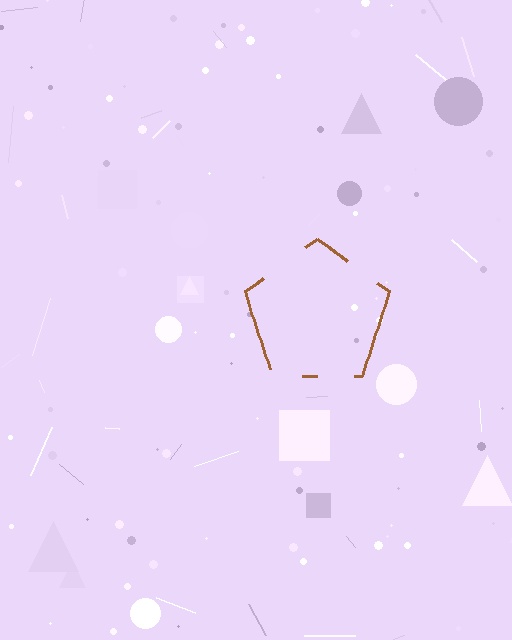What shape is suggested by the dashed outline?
The dashed outline suggests a pentagon.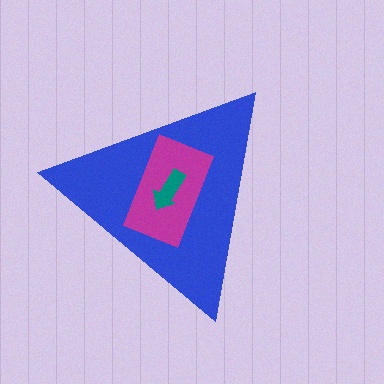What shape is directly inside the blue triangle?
The magenta rectangle.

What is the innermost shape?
The teal arrow.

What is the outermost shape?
The blue triangle.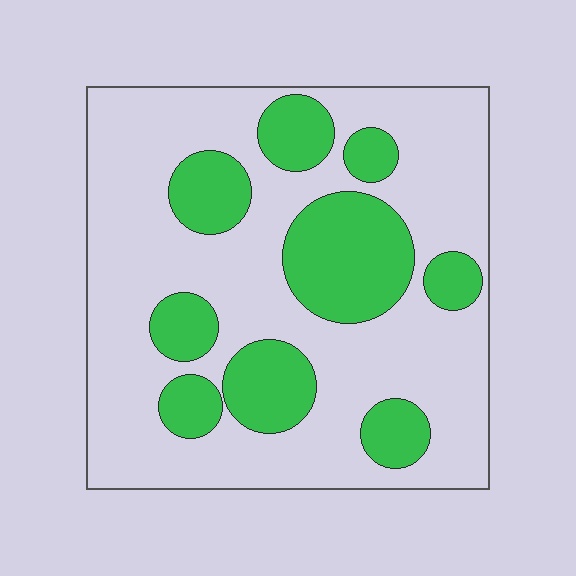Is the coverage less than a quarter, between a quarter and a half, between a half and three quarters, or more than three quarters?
Between a quarter and a half.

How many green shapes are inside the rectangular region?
9.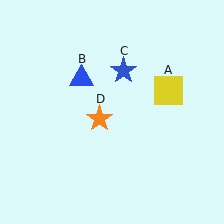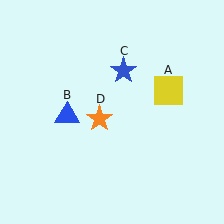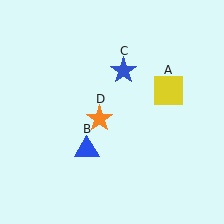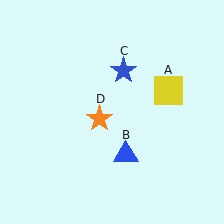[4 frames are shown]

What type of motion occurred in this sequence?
The blue triangle (object B) rotated counterclockwise around the center of the scene.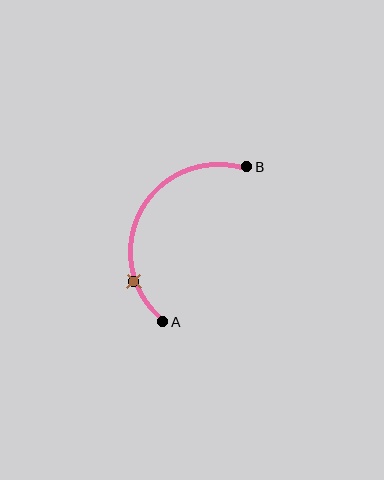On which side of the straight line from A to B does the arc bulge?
The arc bulges to the left of the straight line connecting A and B.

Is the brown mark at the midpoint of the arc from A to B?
No. The brown mark lies on the arc but is closer to endpoint A. The arc midpoint would be at the point on the curve equidistant along the arc from both A and B.